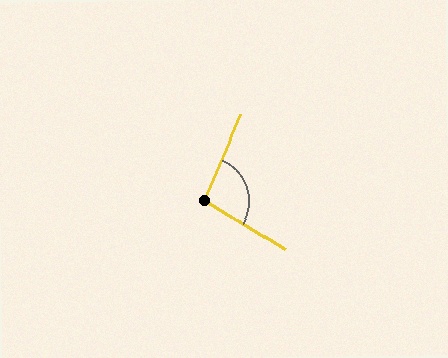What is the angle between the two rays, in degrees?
Approximately 99 degrees.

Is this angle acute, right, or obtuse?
It is obtuse.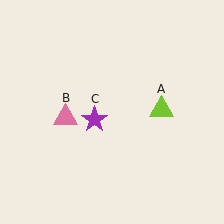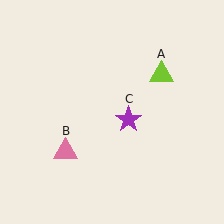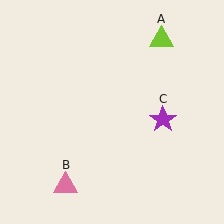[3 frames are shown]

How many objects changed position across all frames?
3 objects changed position: lime triangle (object A), pink triangle (object B), purple star (object C).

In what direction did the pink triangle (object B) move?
The pink triangle (object B) moved down.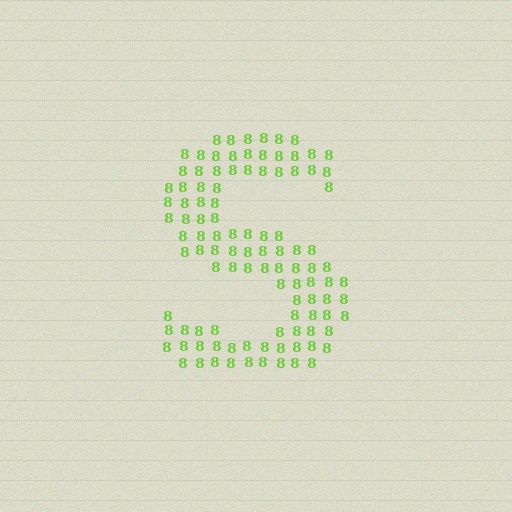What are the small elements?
The small elements are digit 8's.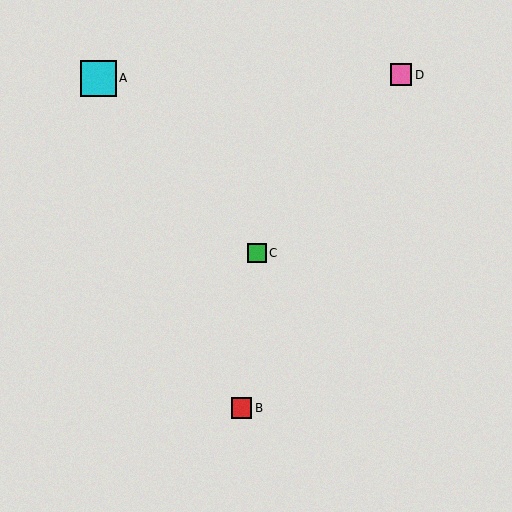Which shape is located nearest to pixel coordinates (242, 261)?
The green square (labeled C) at (257, 253) is nearest to that location.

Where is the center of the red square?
The center of the red square is at (242, 408).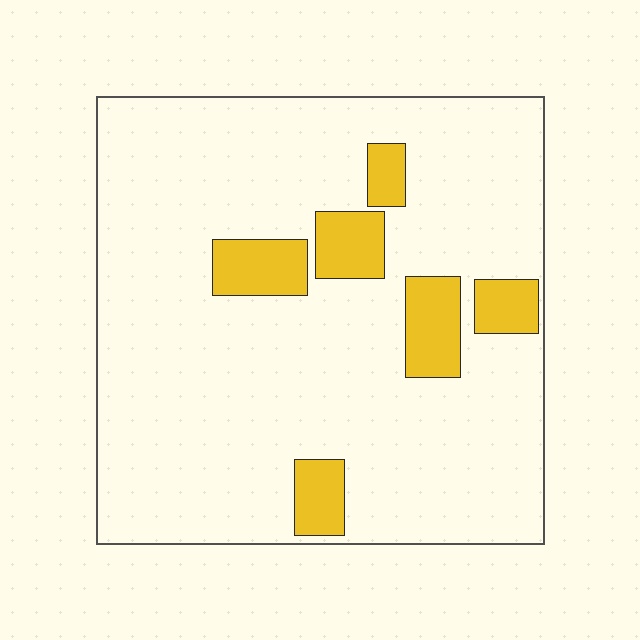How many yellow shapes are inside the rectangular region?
6.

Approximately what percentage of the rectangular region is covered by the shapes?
Approximately 15%.